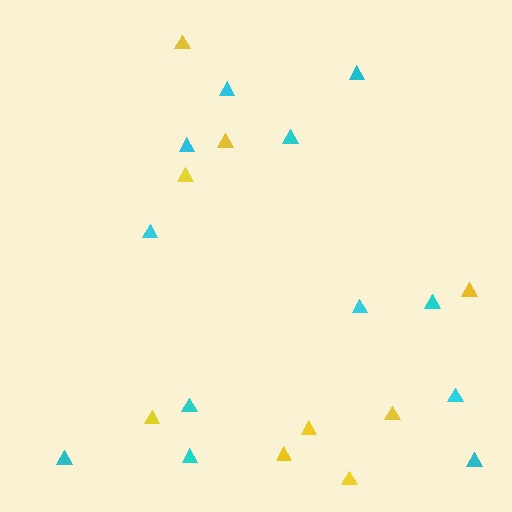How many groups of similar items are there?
There are 2 groups: one group of cyan triangles (12) and one group of yellow triangles (9).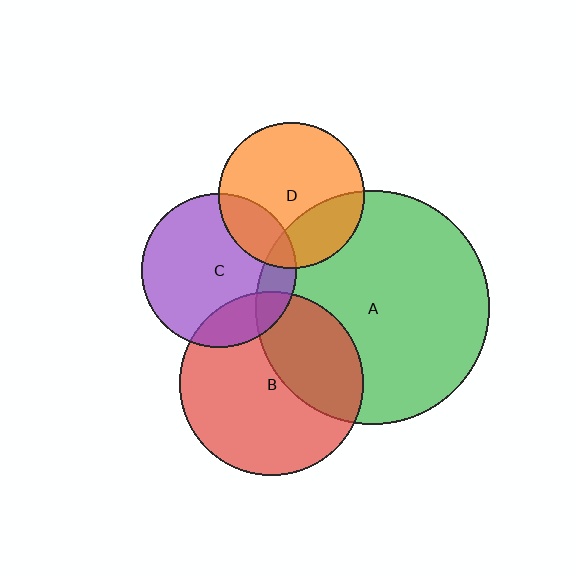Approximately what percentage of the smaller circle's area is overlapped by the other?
Approximately 15%.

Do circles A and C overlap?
Yes.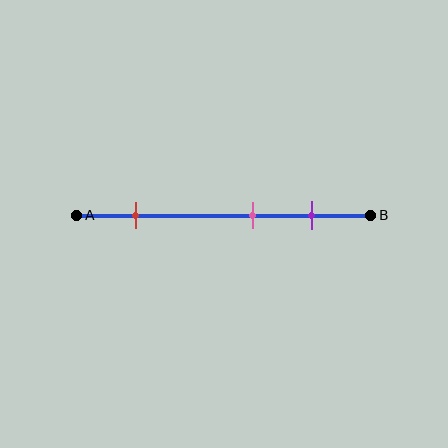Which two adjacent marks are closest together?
The pink and purple marks are the closest adjacent pair.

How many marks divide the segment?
There are 3 marks dividing the segment.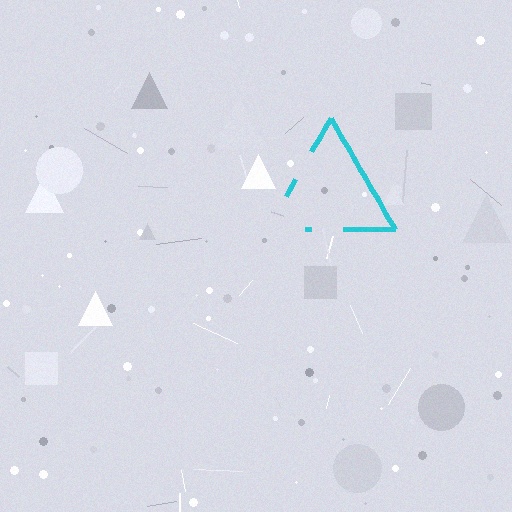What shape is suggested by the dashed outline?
The dashed outline suggests a triangle.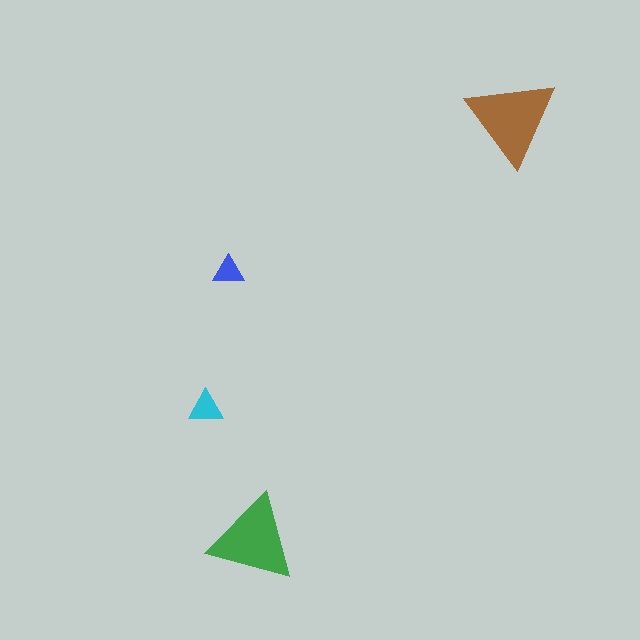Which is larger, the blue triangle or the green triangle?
The green one.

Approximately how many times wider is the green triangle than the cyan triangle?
About 2.5 times wider.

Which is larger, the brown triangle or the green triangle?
The brown one.